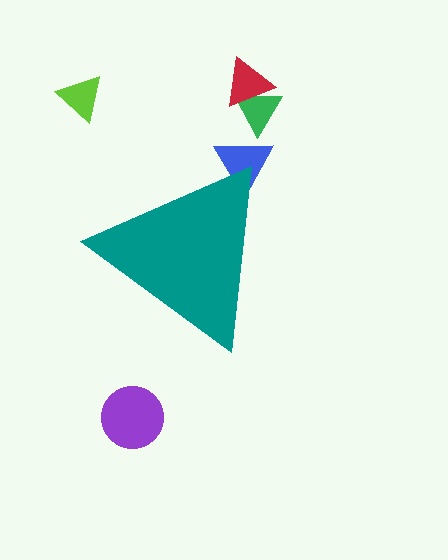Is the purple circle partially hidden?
No, the purple circle is fully visible.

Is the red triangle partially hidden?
No, the red triangle is fully visible.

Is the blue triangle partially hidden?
Yes, the blue triangle is partially hidden behind the teal triangle.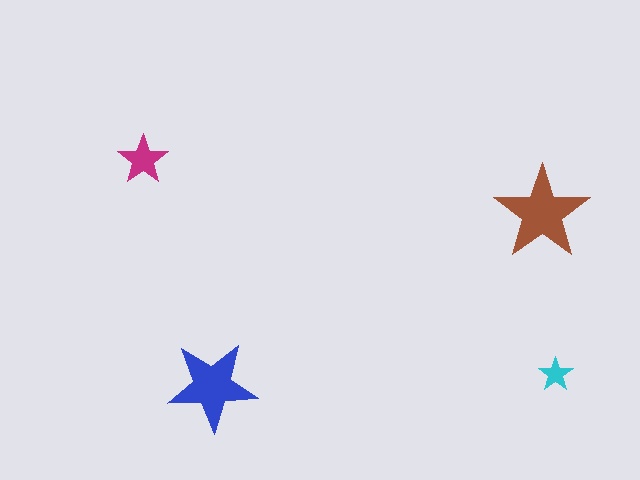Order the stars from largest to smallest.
the brown one, the blue one, the magenta one, the cyan one.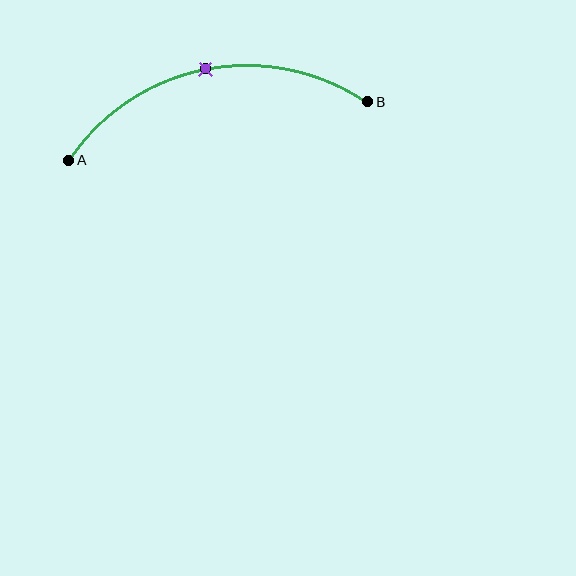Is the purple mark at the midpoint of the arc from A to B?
Yes. The purple mark lies on the arc at equal arc-length from both A and B — it is the arc midpoint.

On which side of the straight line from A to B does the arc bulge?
The arc bulges above the straight line connecting A and B.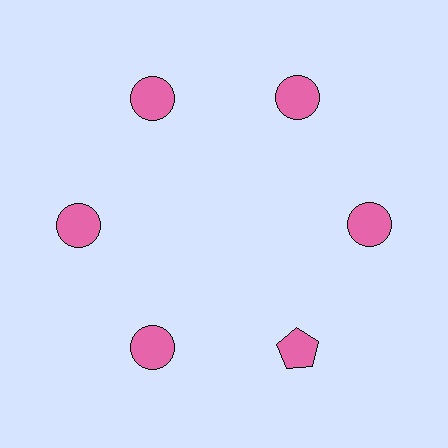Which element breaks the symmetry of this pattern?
The pink pentagon at roughly the 5 o'clock position breaks the symmetry. All other shapes are pink circles.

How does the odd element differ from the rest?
It has a different shape: pentagon instead of circle.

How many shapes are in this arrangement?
There are 6 shapes arranged in a ring pattern.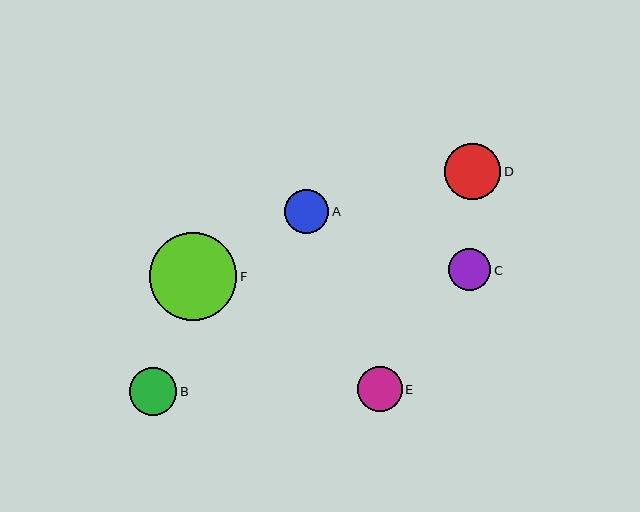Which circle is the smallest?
Circle C is the smallest with a size of approximately 42 pixels.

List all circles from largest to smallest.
From largest to smallest: F, D, B, E, A, C.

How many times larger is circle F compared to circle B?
Circle F is approximately 1.8 times the size of circle B.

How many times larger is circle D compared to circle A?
Circle D is approximately 1.3 times the size of circle A.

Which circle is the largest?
Circle F is the largest with a size of approximately 87 pixels.